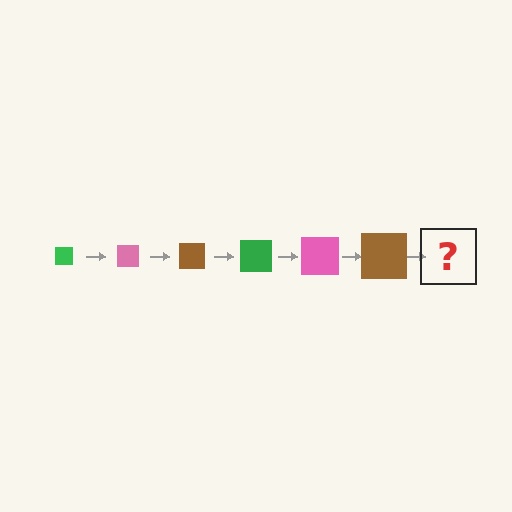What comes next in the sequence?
The next element should be a green square, larger than the previous one.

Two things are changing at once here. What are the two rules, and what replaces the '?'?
The two rules are that the square grows larger each step and the color cycles through green, pink, and brown. The '?' should be a green square, larger than the previous one.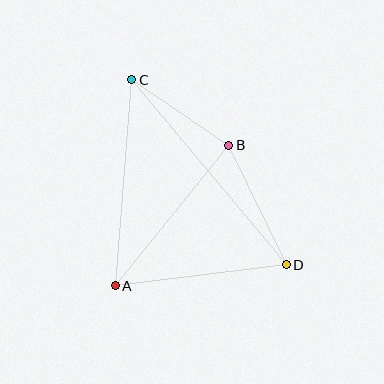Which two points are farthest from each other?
Points C and D are farthest from each other.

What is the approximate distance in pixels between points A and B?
The distance between A and B is approximately 181 pixels.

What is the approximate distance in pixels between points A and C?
The distance between A and C is approximately 207 pixels.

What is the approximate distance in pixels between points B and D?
The distance between B and D is approximately 133 pixels.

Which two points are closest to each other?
Points B and C are closest to each other.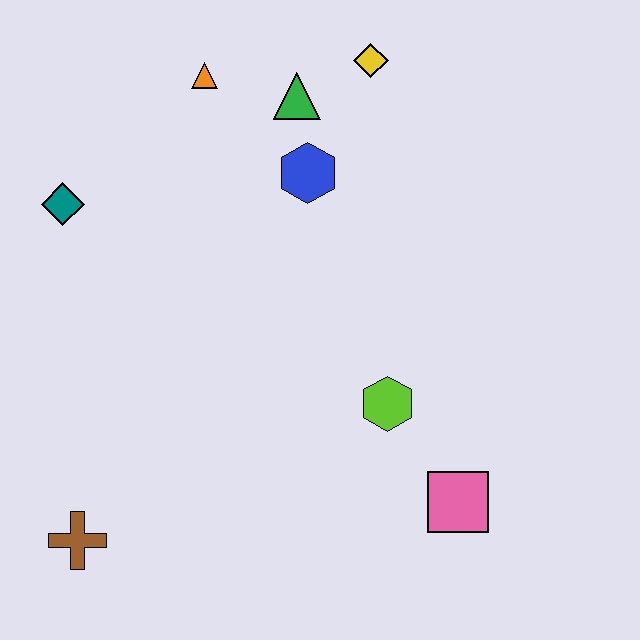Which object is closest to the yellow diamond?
The green triangle is closest to the yellow diamond.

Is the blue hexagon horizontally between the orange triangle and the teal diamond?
No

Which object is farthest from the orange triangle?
The pink square is farthest from the orange triangle.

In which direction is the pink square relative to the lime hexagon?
The pink square is below the lime hexagon.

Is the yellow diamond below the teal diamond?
No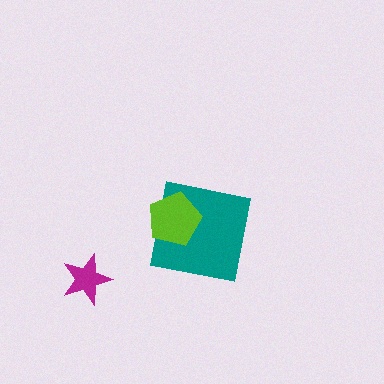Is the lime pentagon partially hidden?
No, no other shape covers it.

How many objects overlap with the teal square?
1 object overlaps with the teal square.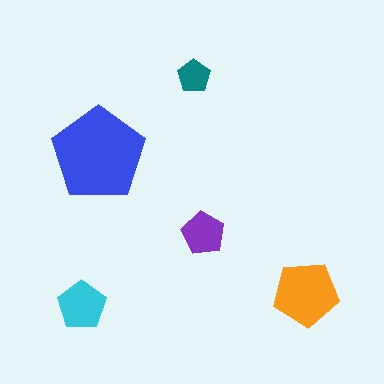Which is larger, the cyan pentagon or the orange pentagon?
The orange one.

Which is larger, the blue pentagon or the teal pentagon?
The blue one.